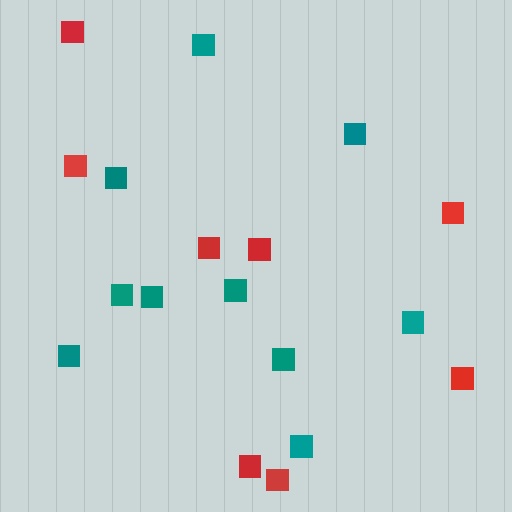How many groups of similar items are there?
There are 2 groups: one group of teal squares (10) and one group of red squares (8).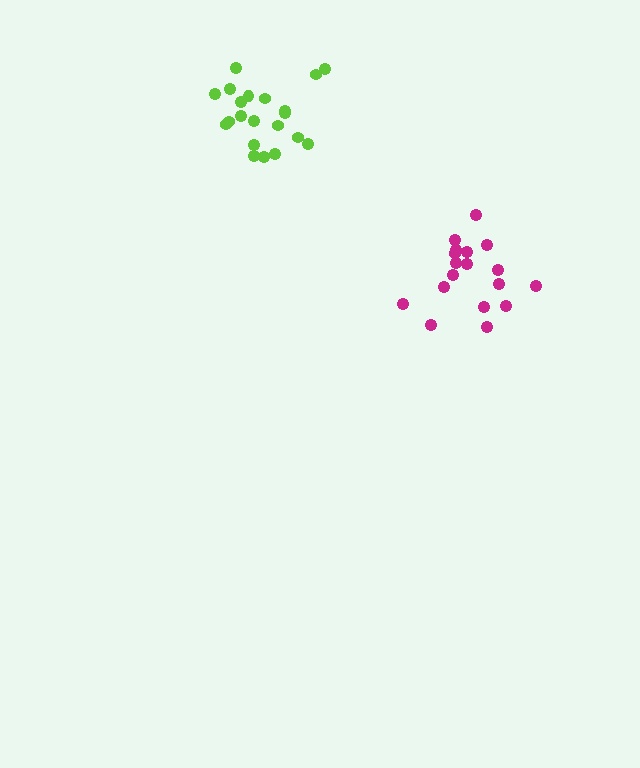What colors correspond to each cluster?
The clusters are colored: lime, magenta.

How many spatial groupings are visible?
There are 2 spatial groupings.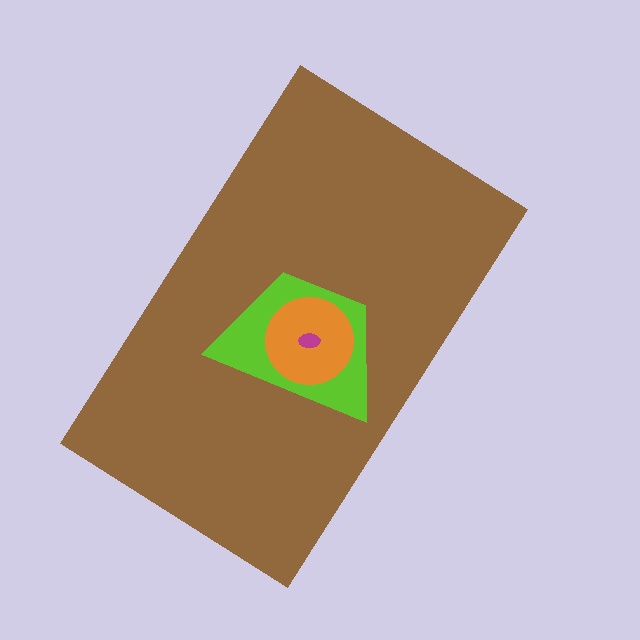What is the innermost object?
The magenta ellipse.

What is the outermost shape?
The brown rectangle.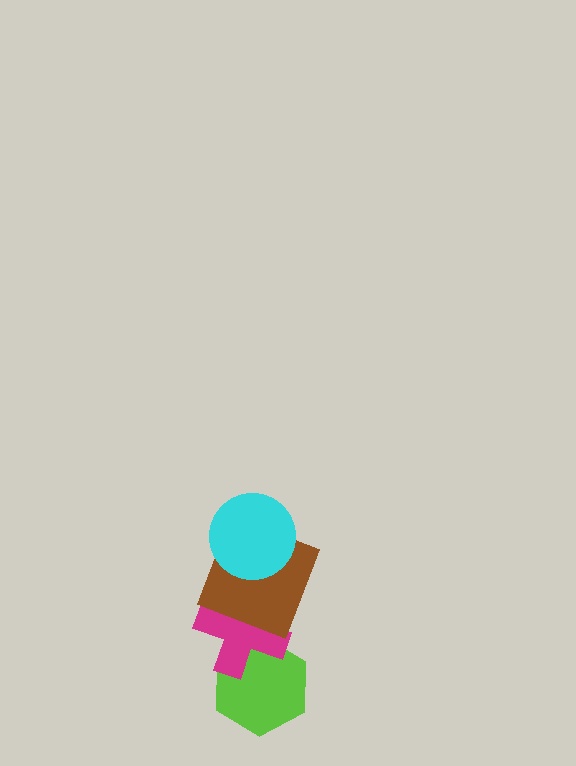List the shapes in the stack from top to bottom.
From top to bottom: the cyan circle, the brown square, the magenta cross, the lime hexagon.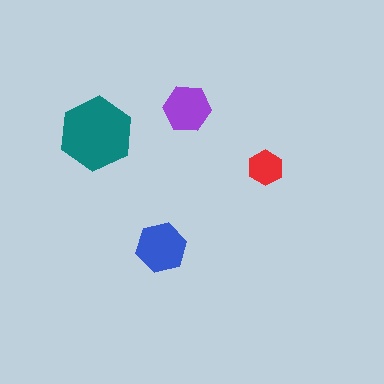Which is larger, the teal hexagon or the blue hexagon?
The teal one.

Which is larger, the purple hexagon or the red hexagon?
The purple one.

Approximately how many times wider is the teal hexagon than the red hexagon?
About 2 times wider.